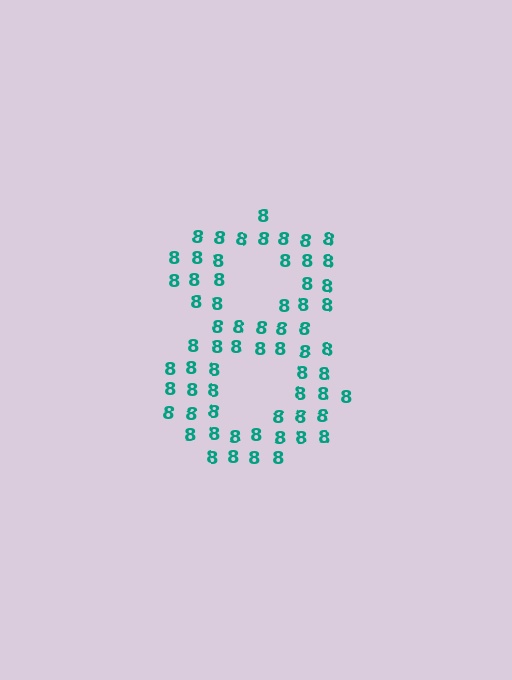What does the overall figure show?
The overall figure shows the digit 8.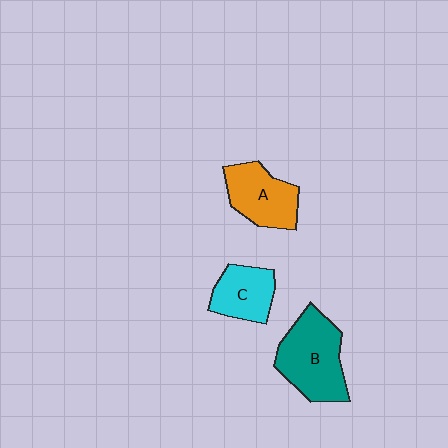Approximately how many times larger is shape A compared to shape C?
Approximately 1.2 times.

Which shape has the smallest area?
Shape C (cyan).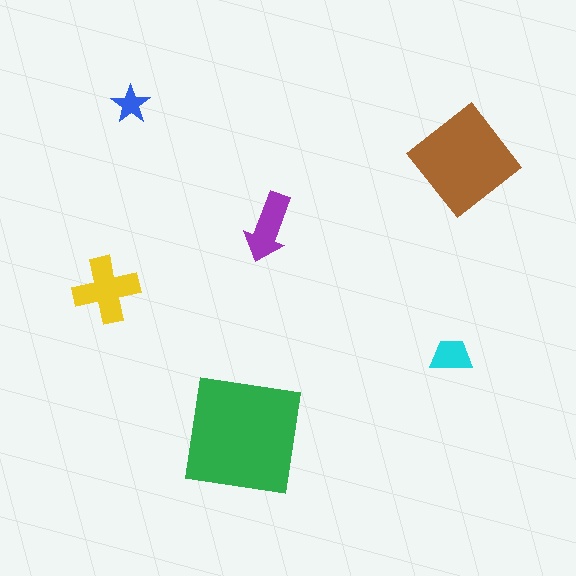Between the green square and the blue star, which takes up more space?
The green square.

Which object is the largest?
The green square.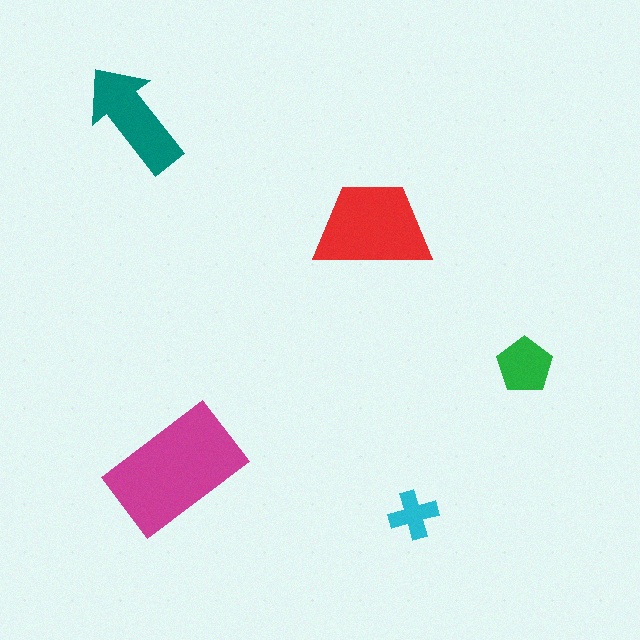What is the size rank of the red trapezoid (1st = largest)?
2nd.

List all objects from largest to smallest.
The magenta rectangle, the red trapezoid, the teal arrow, the green pentagon, the cyan cross.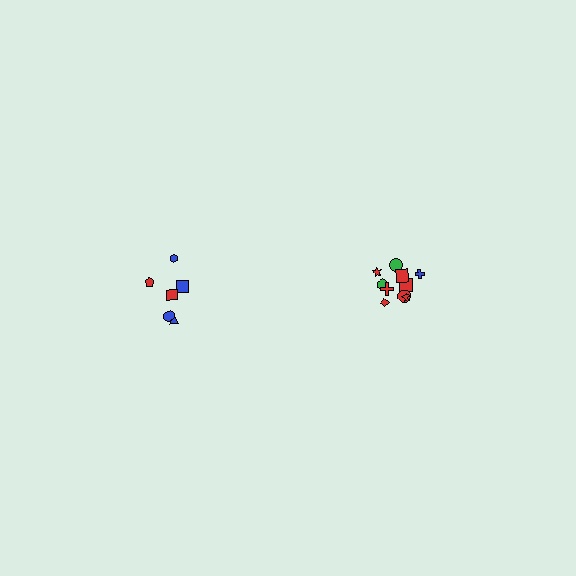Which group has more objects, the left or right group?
The right group.